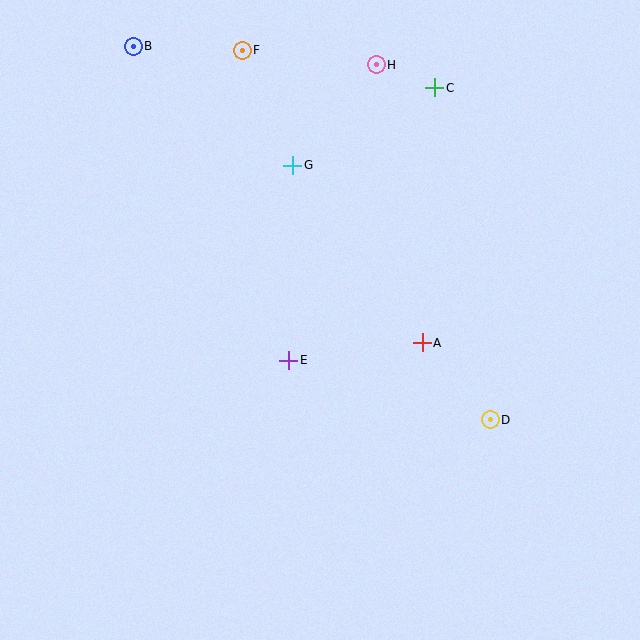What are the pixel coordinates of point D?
Point D is at (490, 420).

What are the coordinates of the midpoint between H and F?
The midpoint between H and F is at (309, 58).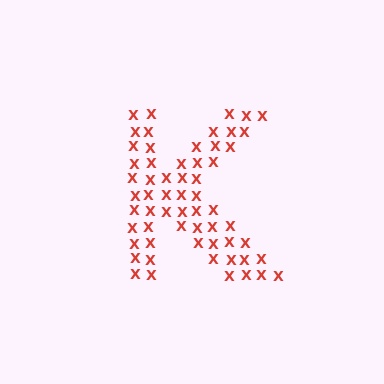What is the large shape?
The large shape is the letter K.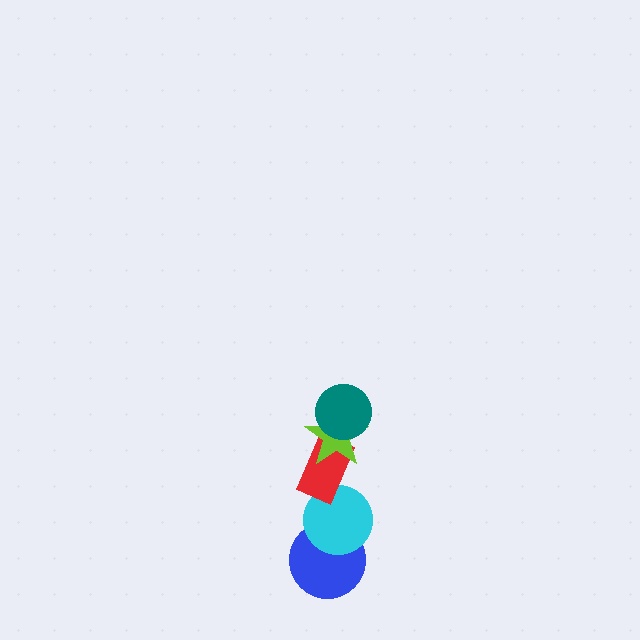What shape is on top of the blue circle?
The cyan circle is on top of the blue circle.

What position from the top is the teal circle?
The teal circle is 1st from the top.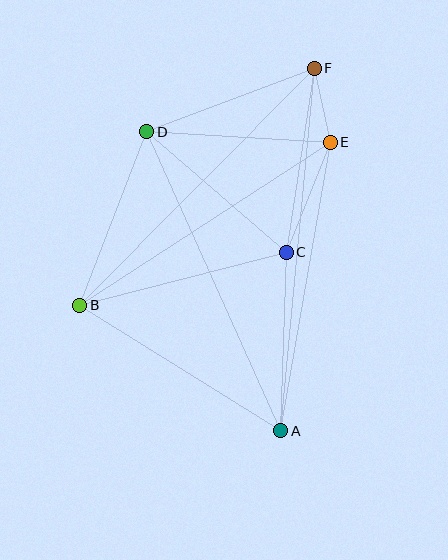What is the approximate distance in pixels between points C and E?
The distance between C and E is approximately 118 pixels.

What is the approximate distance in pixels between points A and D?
The distance between A and D is approximately 328 pixels.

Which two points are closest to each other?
Points E and F are closest to each other.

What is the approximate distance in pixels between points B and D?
The distance between B and D is approximately 186 pixels.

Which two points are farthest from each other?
Points A and F are farthest from each other.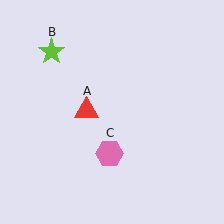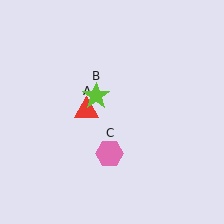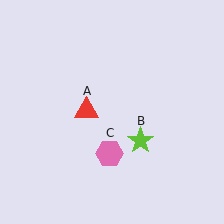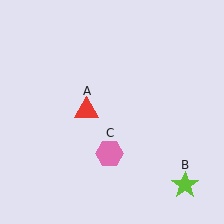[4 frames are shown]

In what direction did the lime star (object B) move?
The lime star (object B) moved down and to the right.